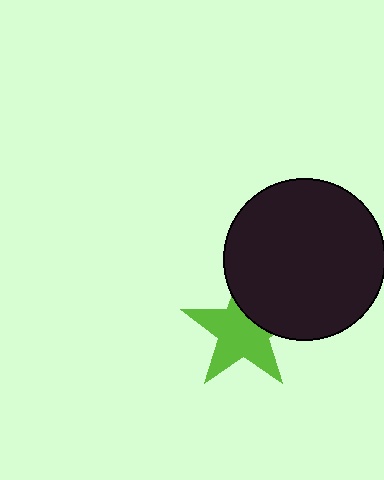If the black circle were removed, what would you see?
You would see the complete lime star.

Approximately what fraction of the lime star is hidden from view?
Roughly 31% of the lime star is hidden behind the black circle.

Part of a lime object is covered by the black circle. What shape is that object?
It is a star.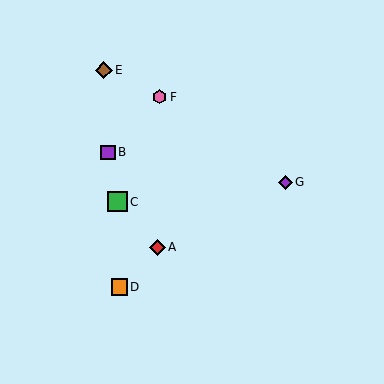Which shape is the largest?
The green square (labeled C) is the largest.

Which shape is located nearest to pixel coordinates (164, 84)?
The pink hexagon (labeled F) at (160, 97) is nearest to that location.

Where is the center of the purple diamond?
The center of the purple diamond is at (286, 182).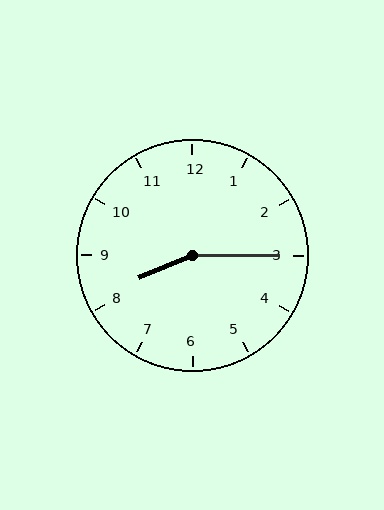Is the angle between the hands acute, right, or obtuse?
It is obtuse.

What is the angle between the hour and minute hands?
Approximately 158 degrees.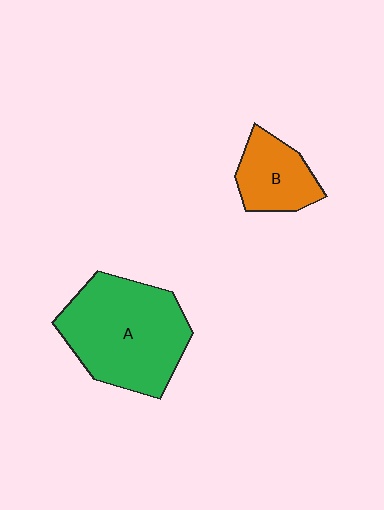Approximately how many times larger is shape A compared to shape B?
Approximately 2.3 times.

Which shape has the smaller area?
Shape B (orange).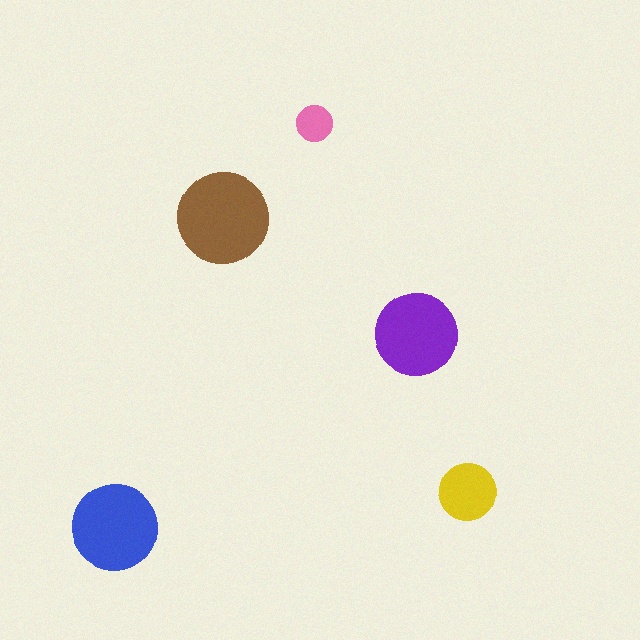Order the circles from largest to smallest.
the brown one, the blue one, the purple one, the yellow one, the pink one.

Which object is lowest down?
The blue circle is bottommost.